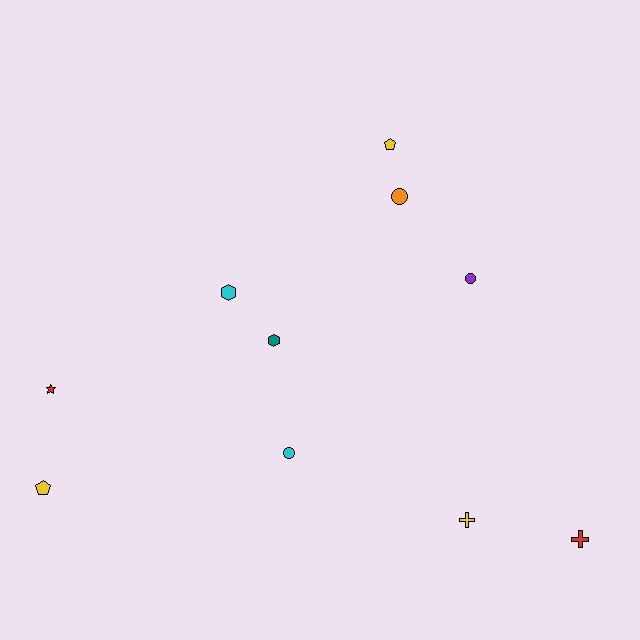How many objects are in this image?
There are 10 objects.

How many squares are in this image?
There are no squares.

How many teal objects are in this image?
There is 1 teal object.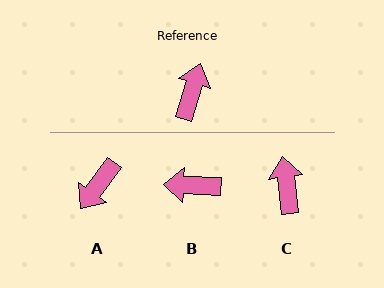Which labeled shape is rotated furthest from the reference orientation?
A, about 161 degrees away.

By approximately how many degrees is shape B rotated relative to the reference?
Approximately 105 degrees counter-clockwise.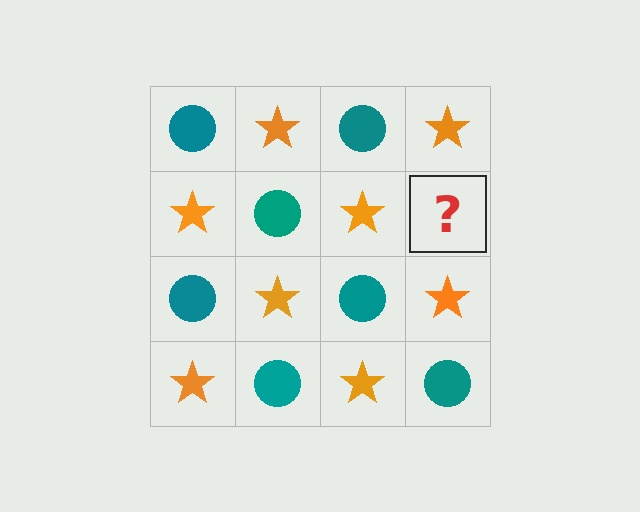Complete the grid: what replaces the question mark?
The question mark should be replaced with a teal circle.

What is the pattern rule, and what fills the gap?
The rule is that it alternates teal circle and orange star in a checkerboard pattern. The gap should be filled with a teal circle.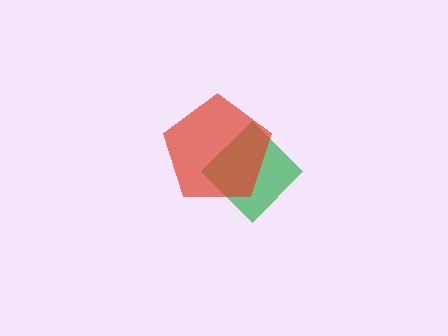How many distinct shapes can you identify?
There are 2 distinct shapes: a green diamond, a red pentagon.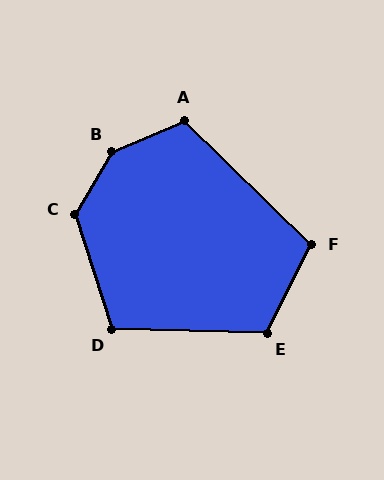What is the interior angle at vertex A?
Approximately 113 degrees (obtuse).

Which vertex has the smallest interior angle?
F, at approximately 108 degrees.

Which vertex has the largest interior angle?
B, at approximately 143 degrees.